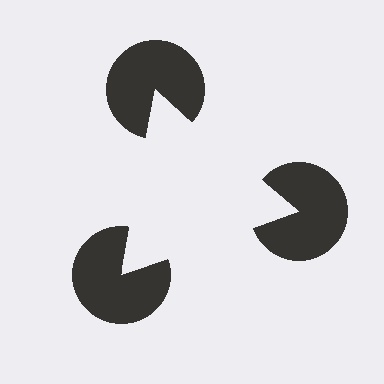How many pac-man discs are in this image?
There are 3 — one at each vertex of the illusory triangle.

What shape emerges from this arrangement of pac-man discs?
An illusory triangle — its edges are inferred from the aligned wedge cuts in the pac-man discs, not physically drawn.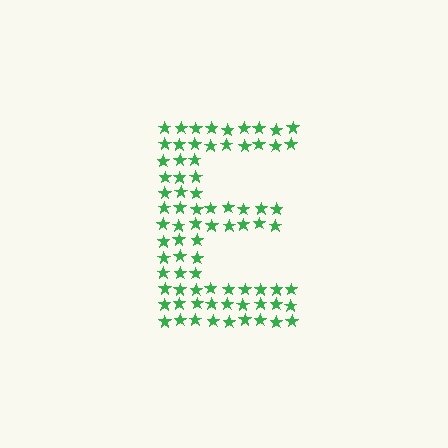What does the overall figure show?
The overall figure shows the letter E.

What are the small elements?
The small elements are stars.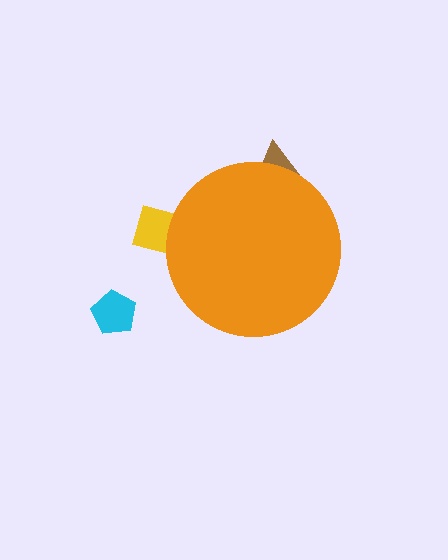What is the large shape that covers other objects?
An orange circle.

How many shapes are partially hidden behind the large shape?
2 shapes are partially hidden.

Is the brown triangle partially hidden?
Yes, the brown triangle is partially hidden behind the orange circle.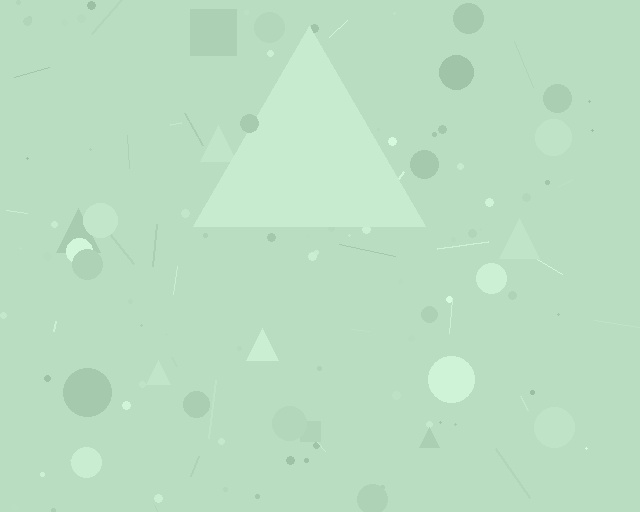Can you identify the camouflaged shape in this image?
The camouflaged shape is a triangle.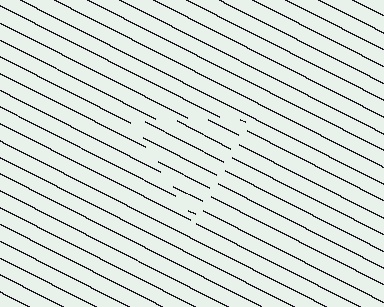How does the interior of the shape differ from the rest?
The interior of the shape contains the same grating, shifted by half a period — the contour is defined by the phase discontinuity where line-ends from the inner and outer gratings abut.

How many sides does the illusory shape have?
3 sides — the line-ends trace a triangle.